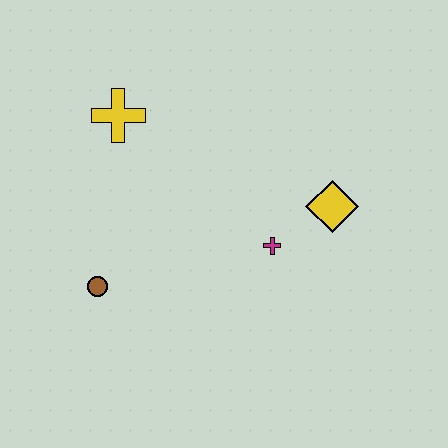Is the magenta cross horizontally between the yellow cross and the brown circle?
No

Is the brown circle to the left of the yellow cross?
Yes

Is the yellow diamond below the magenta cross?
No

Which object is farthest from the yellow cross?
The yellow diamond is farthest from the yellow cross.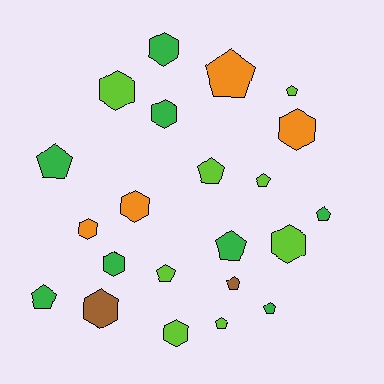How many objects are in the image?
There are 22 objects.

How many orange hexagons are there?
There are 3 orange hexagons.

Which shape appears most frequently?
Pentagon, with 12 objects.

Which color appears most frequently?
Green, with 8 objects.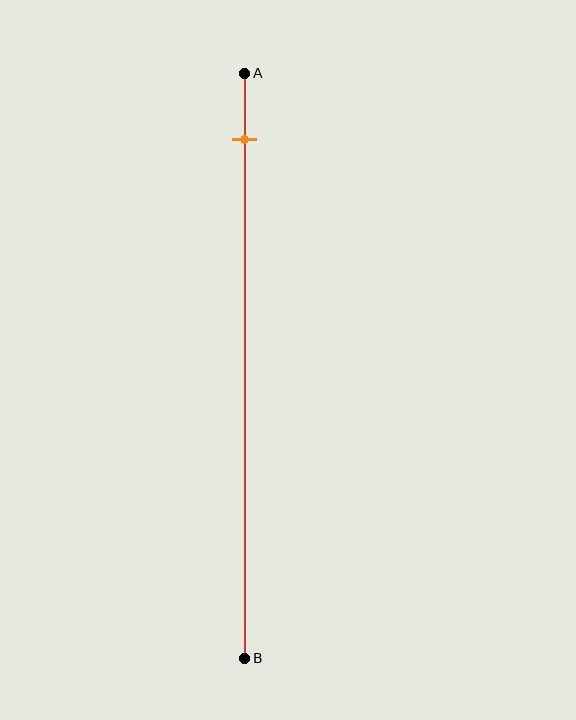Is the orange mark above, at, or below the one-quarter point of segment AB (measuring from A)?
The orange mark is above the one-quarter point of segment AB.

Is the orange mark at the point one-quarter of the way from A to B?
No, the mark is at about 10% from A, not at the 25% one-quarter point.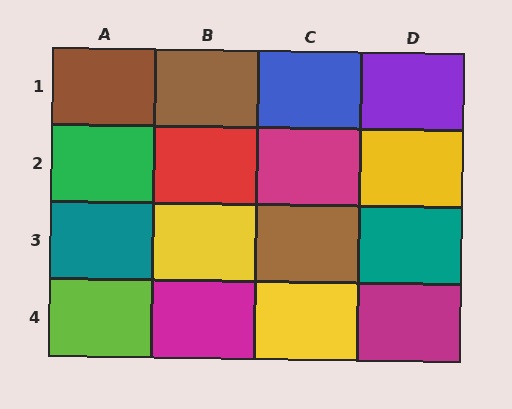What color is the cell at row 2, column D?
Yellow.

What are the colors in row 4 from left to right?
Lime, magenta, yellow, magenta.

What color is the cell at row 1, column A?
Brown.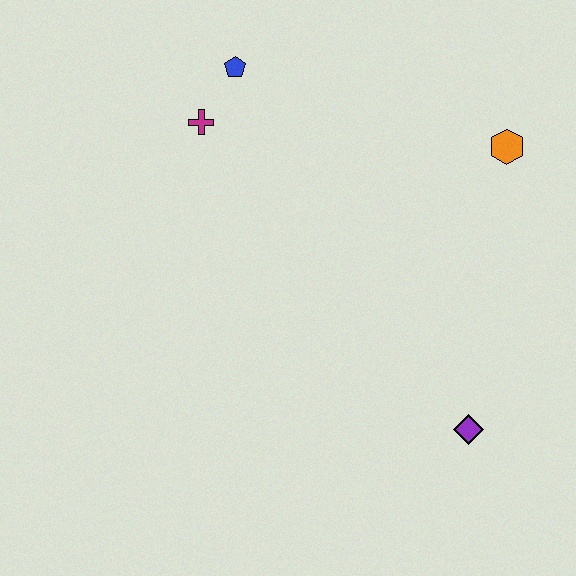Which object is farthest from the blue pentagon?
The purple diamond is farthest from the blue pentagon.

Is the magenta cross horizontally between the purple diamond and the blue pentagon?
No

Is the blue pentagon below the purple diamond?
No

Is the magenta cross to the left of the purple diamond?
Yes